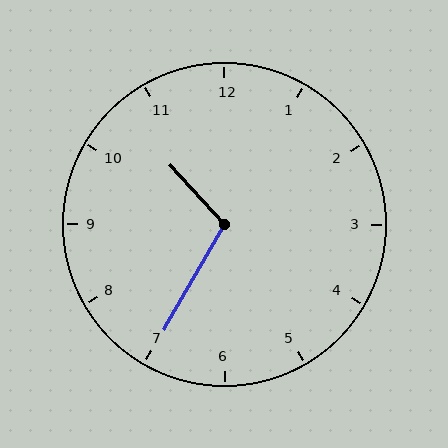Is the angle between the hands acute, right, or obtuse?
It is obtuse.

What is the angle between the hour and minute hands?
Approximately 108 degrees.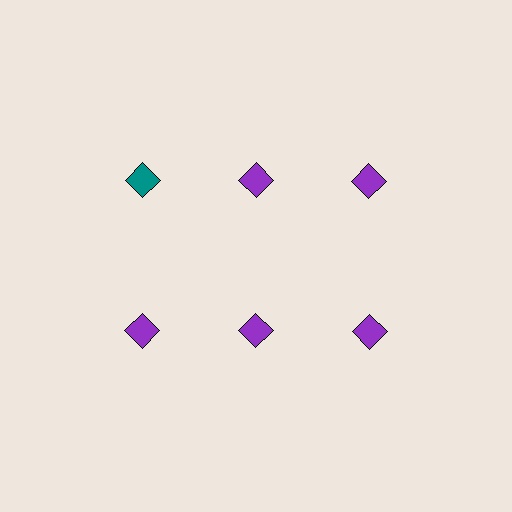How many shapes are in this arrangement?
There are 6 shapes arranged in a grid pattern.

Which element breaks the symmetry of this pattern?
The teal diamond in the top row, leftmost column breaks the symmetry. All other shapes are purple diamonds.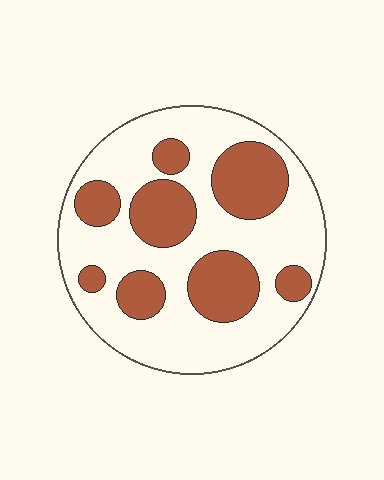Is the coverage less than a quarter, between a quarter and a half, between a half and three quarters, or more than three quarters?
Between a quarter and a half.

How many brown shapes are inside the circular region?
8.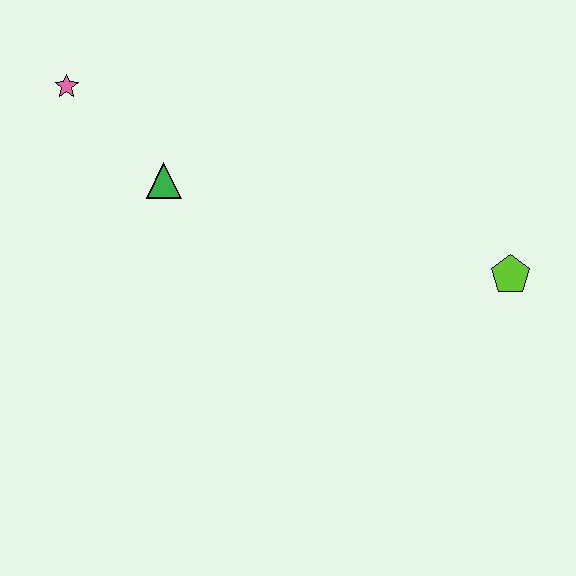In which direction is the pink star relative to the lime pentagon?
The pink star is to the left of the lime pentagon.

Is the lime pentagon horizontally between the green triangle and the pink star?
No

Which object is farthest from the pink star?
The lime pentagon is farthest from the pink star.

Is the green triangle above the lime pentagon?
Yes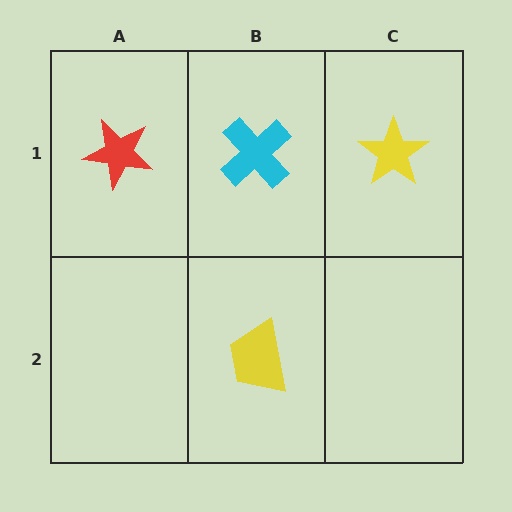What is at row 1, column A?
A red star.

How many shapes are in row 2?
1 shape.